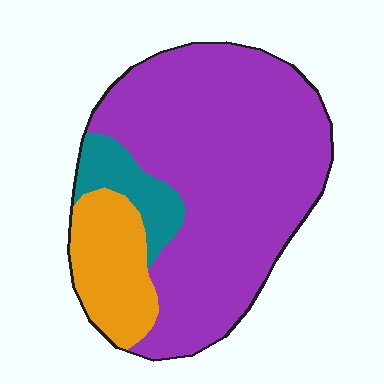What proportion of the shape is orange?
Orange takes up about one sixth (1/6) of the shape.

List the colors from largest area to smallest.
From largest to smallest: purple, orange, teal.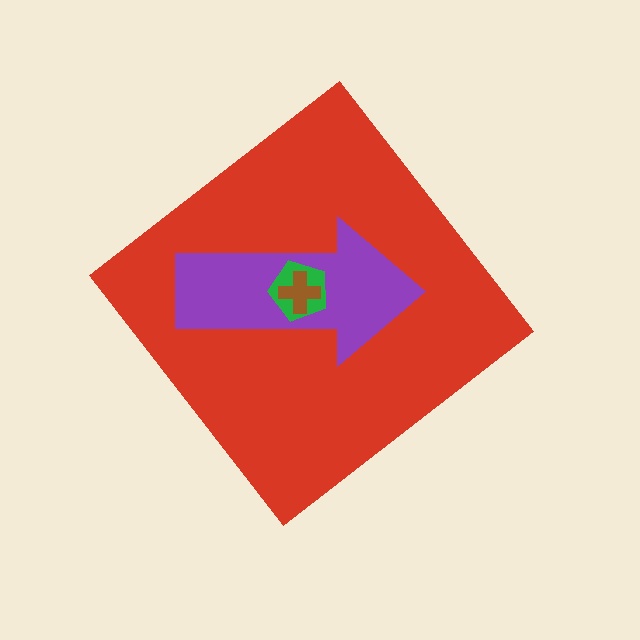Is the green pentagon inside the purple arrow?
Yes.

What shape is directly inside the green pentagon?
The brown cross.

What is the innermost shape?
The brown cross.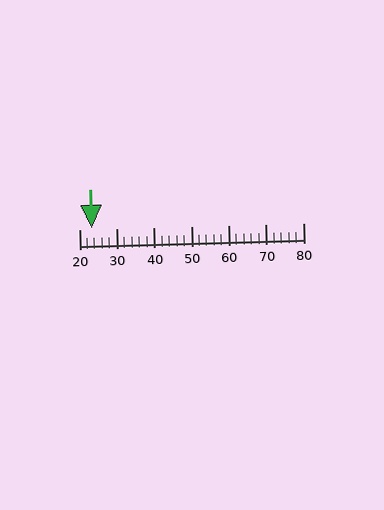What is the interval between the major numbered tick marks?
The major tick marks are spaced 10 units apart.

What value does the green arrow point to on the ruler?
The green arrow points to approximately 23.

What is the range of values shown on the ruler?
The ruler shows values from 20 to 80.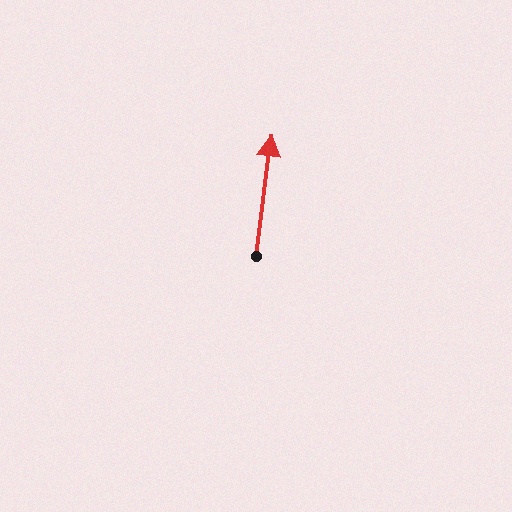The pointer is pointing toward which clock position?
Roughly 12 o'clock.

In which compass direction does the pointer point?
North.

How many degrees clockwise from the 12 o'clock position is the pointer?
Approximately 7 degrees.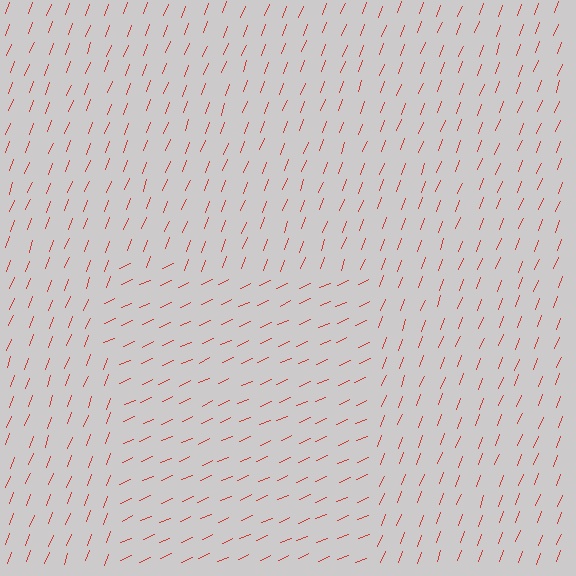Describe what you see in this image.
The image is filled with small red line segments. A rectangle region in the image has lines oriented differently from the surrounding lines, creating a visible texture boundary.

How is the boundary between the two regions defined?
The boundary is defined purely by a change in line orientation (approximately 45 degrees difference). All lines are the same color and thickness.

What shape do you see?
I see a rectangle.